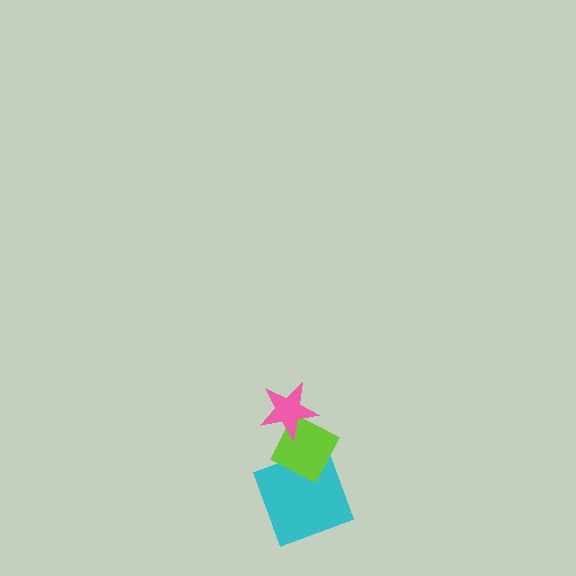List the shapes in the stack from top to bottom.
From top to bottom: the pink star, the lime diamond, the cyan square.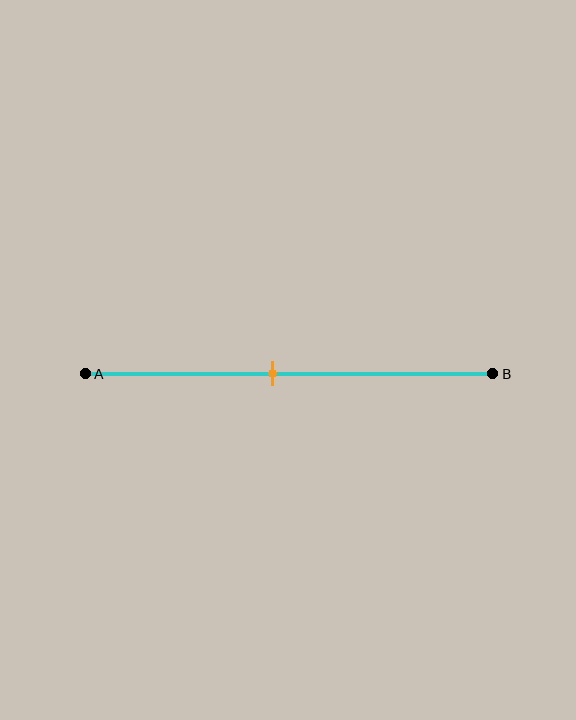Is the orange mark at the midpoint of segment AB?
No, the mark is at about 45% from A, not at the 50% midpoint.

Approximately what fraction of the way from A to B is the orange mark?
The orange mark is approximately 45% of the way from A to B.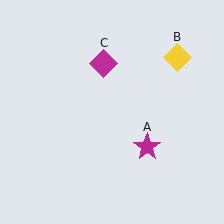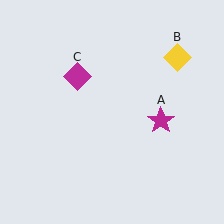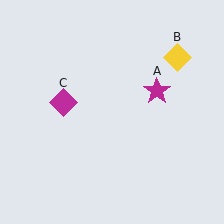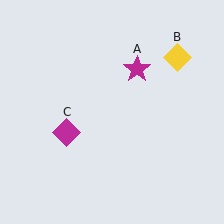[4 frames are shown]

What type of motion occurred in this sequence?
The magenta star (object A), magenta diamond (object C) rotated counterclockwise around the center of the scene.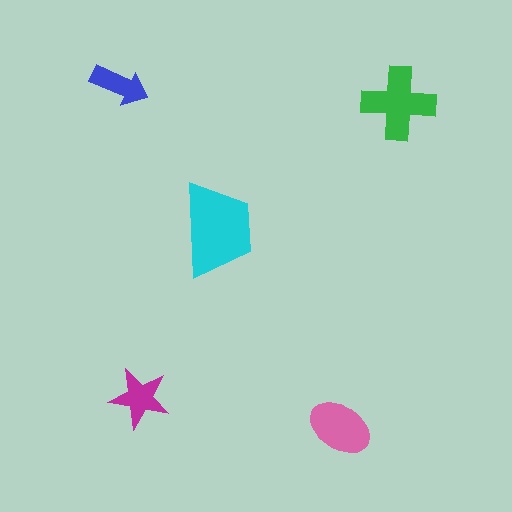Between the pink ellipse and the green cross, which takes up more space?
The green cross.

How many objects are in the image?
There are 5 objects in the image.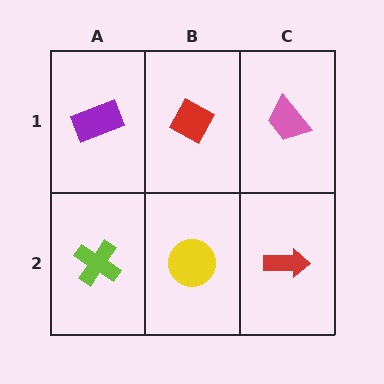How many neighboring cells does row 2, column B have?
3.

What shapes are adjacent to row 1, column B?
A yellow circle (row 2, column B), a purple rectangle (row 1, column A), a pink trapezoid (row 1, column C).